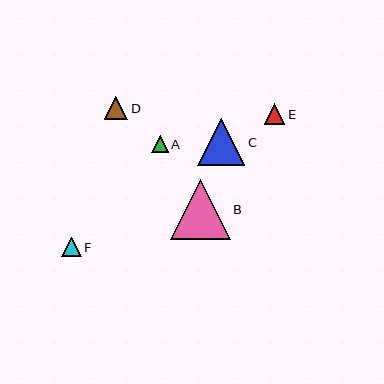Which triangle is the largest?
Triangle B is the largest with a size of approximately 60 pixels.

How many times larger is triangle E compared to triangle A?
Triangle E is approximately 1.3 times the size of triangle A.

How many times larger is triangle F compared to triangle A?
Triangle F is approximately 1.2 times the size of triangle A.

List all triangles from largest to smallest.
From largest to smallest: B, C, D, E, F, A.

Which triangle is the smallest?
Triangle A is the smallest with a size of approximately 16 pixels.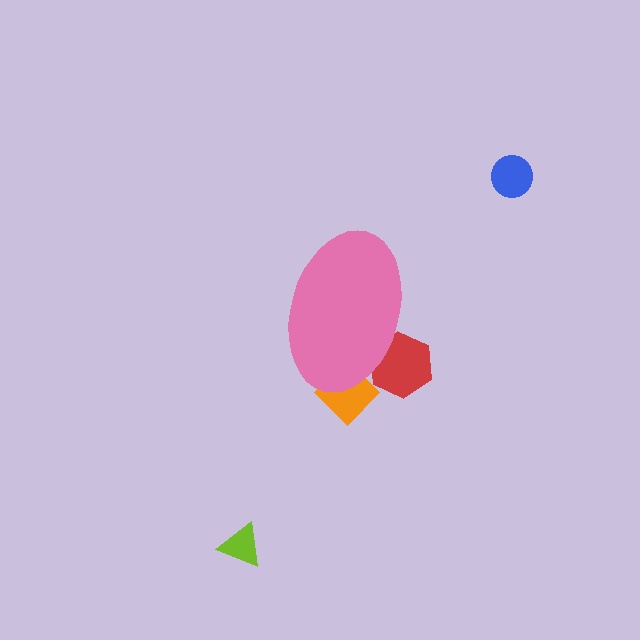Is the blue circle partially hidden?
No, the blue circle is fully visible.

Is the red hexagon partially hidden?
Yes, the red hexagon is partially hidden behind the pink ellipse.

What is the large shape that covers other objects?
A pink ellipse.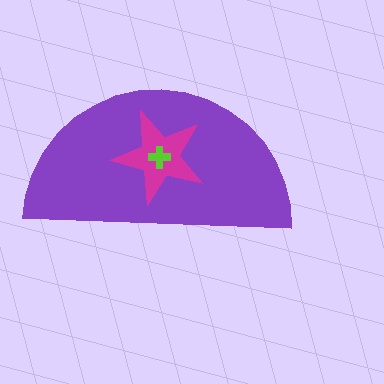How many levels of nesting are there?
3.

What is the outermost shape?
The purple semicircle.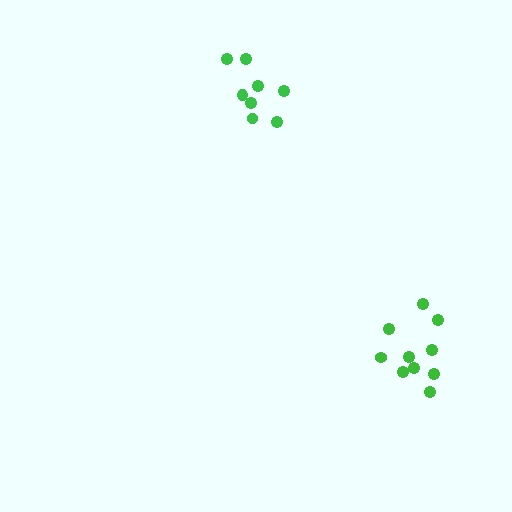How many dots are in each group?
Group 1: 8 dots, Group 2: 10 dots (18 total).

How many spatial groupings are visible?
There are 2 spatial groupings.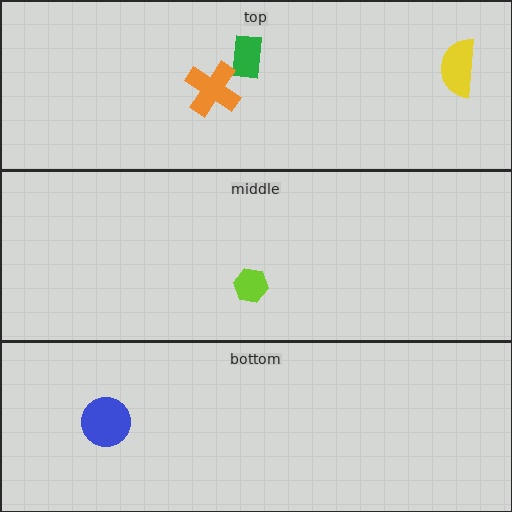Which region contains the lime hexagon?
The middle region.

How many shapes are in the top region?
3.